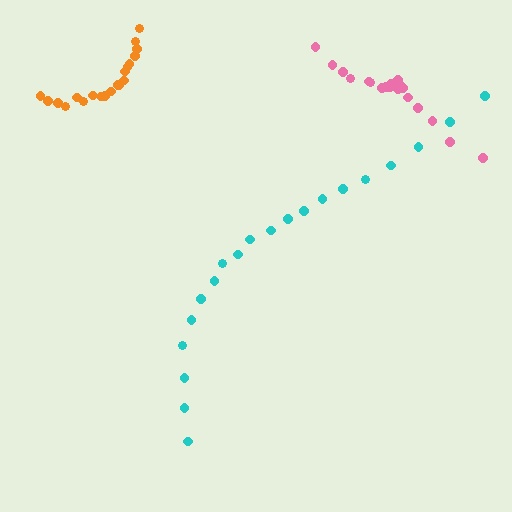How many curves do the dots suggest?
There are 3 distinct paths.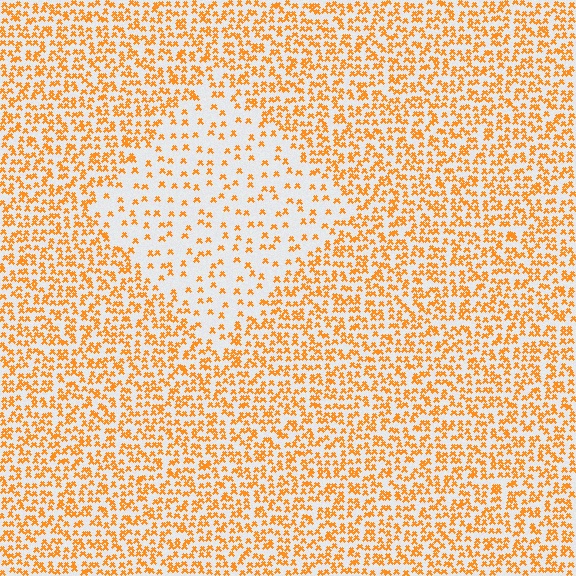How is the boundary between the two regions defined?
The boundary is defined by a change in element density (approximately 2.6x ratio). All elements are the same color, size, and shape.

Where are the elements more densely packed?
The elements are more densely packed outside the diamond boundary.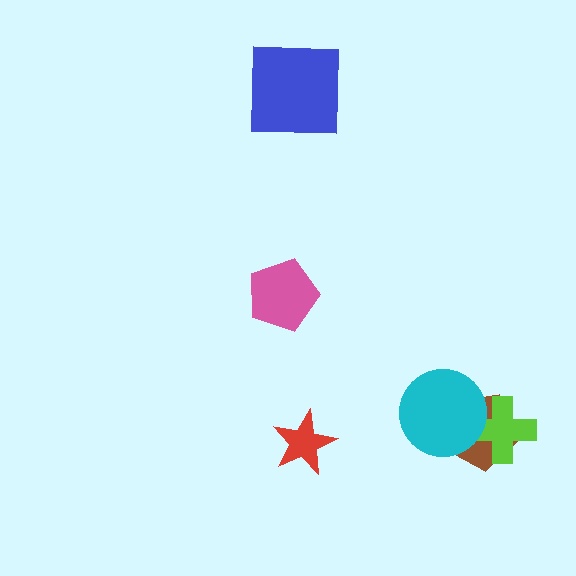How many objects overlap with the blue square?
0 objects overlap with the blue square.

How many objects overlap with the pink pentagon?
0 objects overlap with the pink pentagon.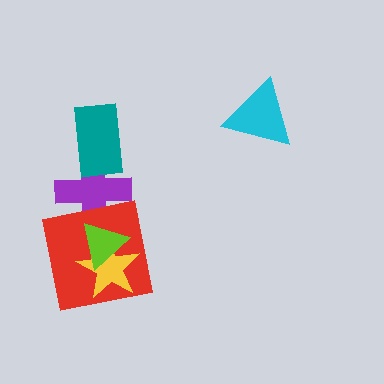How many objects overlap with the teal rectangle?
1 object overlaps with the teal rectangle.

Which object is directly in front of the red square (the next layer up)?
The yellow star is directly in front of the red square.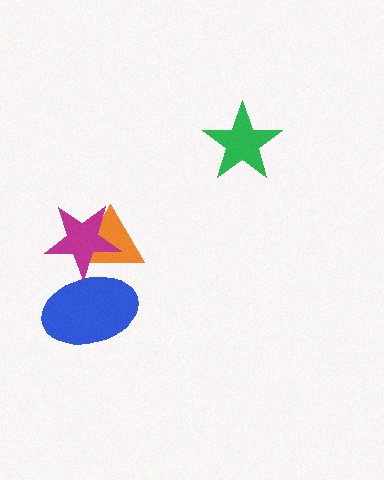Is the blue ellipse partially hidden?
Yes, it is partially covered by another shape.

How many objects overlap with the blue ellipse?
2 objects overlap with the blue ellipse.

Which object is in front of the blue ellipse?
The magenta star is in front of the blue ellipse.